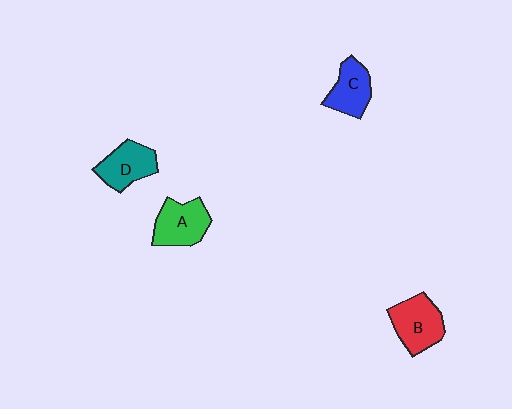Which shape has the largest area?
Shape B (red).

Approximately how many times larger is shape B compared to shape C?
Approximately 1.2 times.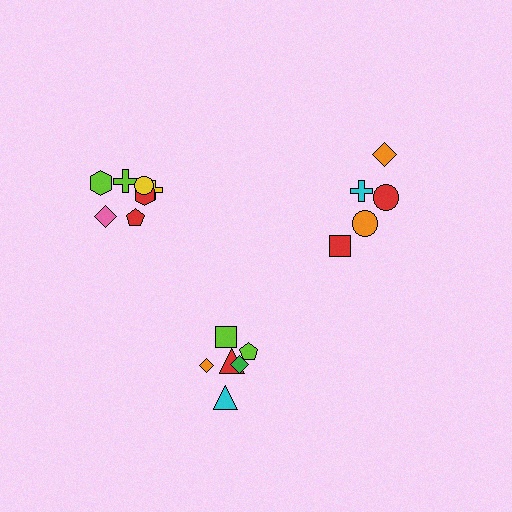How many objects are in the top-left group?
There are 7 objects.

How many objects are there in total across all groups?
There are 18 objects.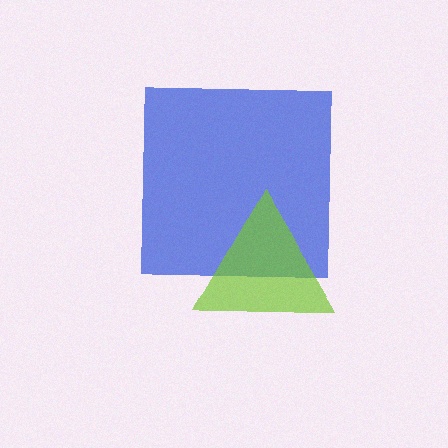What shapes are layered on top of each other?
The layered shapes are: a blue square, a lime triangle.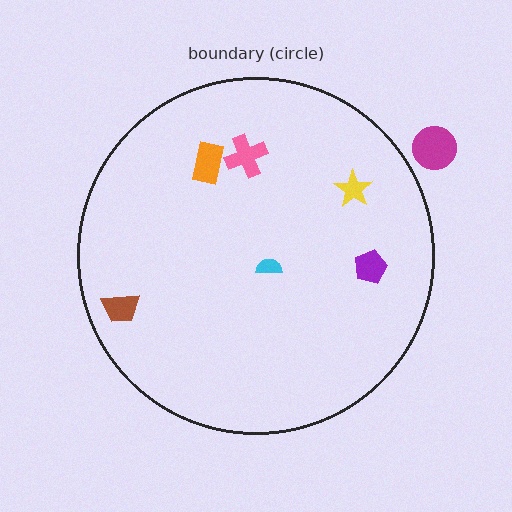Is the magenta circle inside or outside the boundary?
Outside.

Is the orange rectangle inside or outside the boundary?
Inside.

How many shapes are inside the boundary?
6 inside, 1 outside.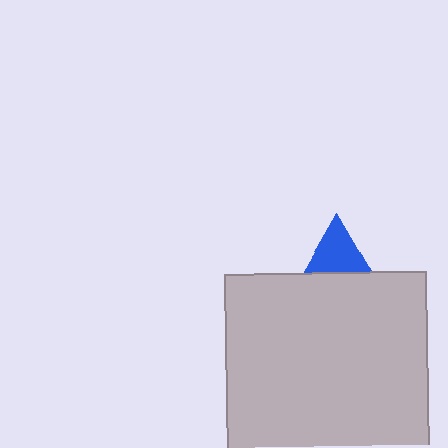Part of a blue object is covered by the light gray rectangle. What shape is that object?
It is a triangle.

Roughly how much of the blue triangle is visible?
A small part of it is visible (roughly 42%).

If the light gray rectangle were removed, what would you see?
You would see the complete blue triangle.